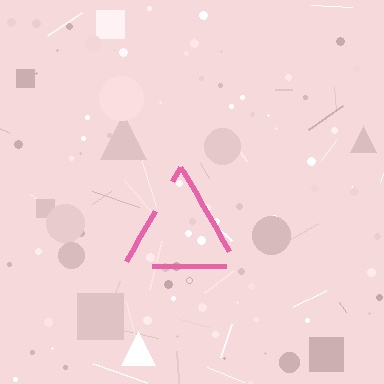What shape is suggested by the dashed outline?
The dashed outline suggests a triangle.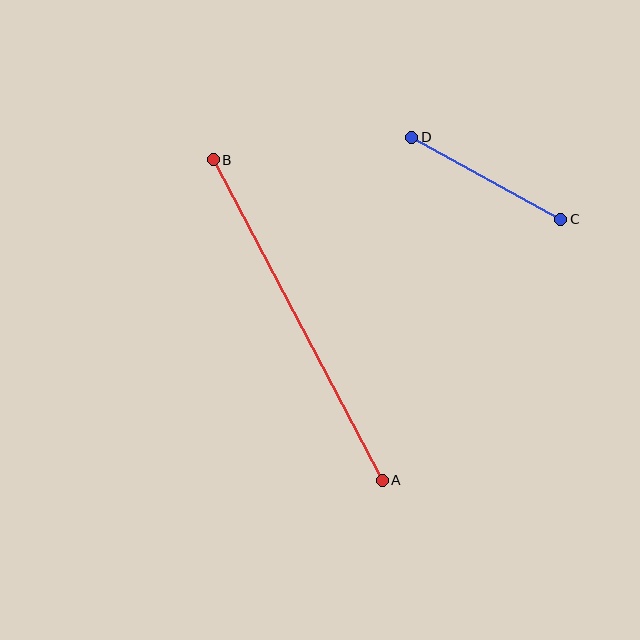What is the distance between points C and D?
The distance is approximately 170 pixels.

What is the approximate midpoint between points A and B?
The midpoint is at approximately (298, 320) pixels.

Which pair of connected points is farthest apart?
Points A and B are farthest apart.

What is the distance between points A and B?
The distance is approximately 362 pixels.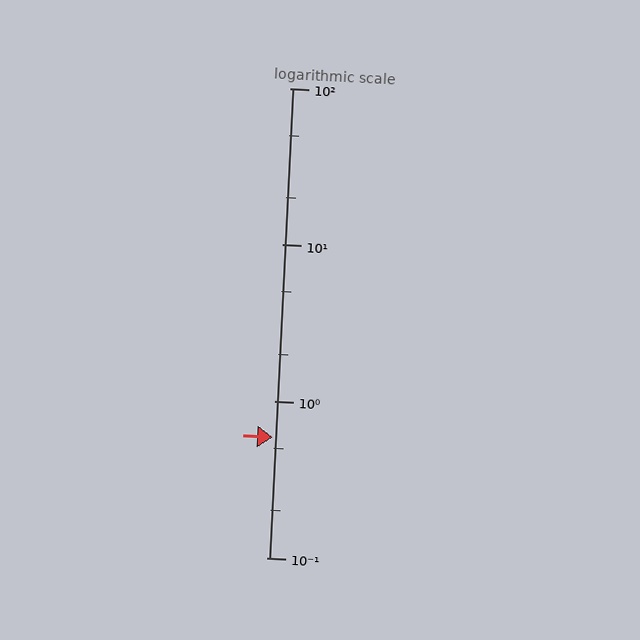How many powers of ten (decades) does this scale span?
The scale spans 3 decades, from 0.1 to 100.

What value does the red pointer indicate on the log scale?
The pointer indicates approximately 0.59.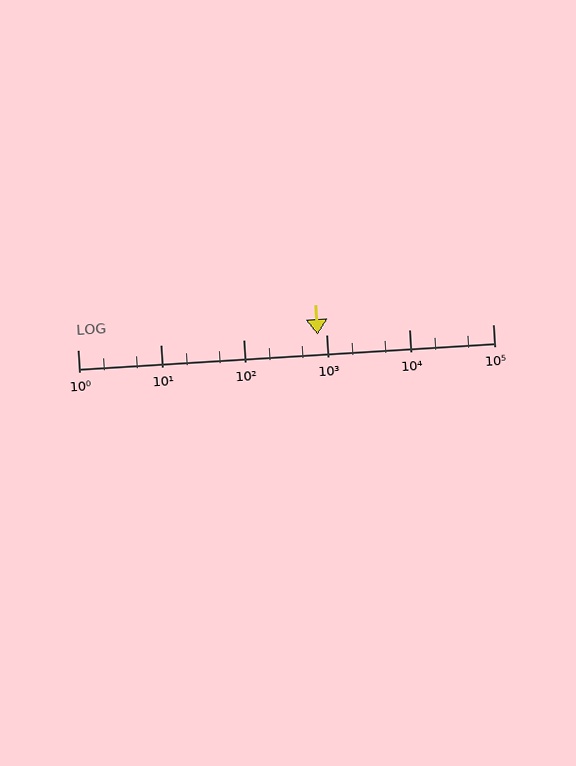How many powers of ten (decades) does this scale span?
The scale spans 5 decades, from 1 to 100000.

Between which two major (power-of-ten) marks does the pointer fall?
The pointer is between 100 and 1000.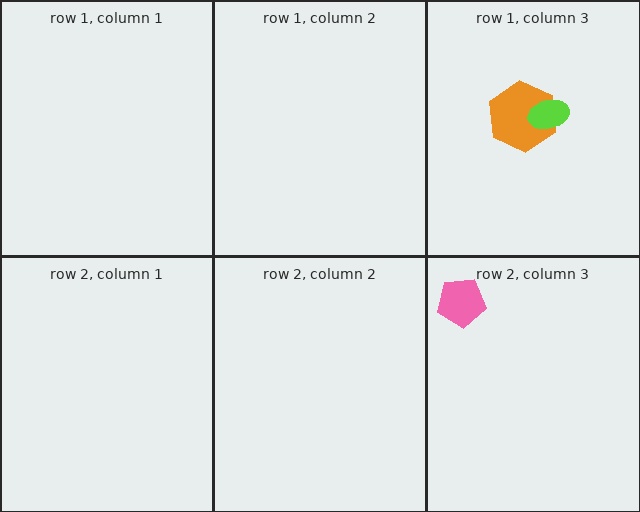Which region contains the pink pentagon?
The row 2, column 3 region.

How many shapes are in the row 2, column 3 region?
1.